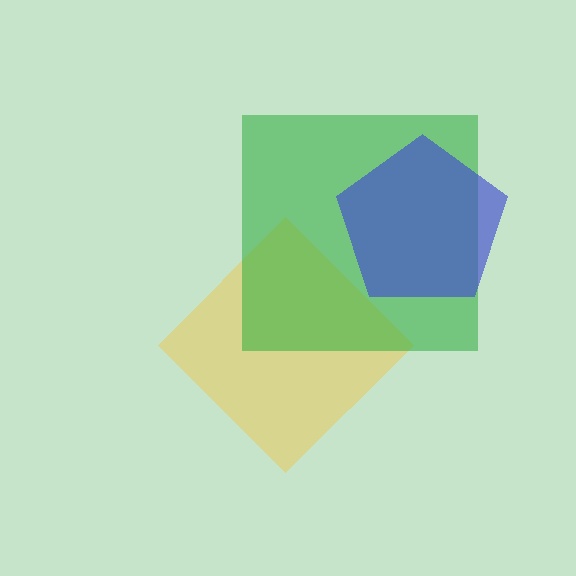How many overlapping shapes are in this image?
There are 3 overlapping shapes in the image.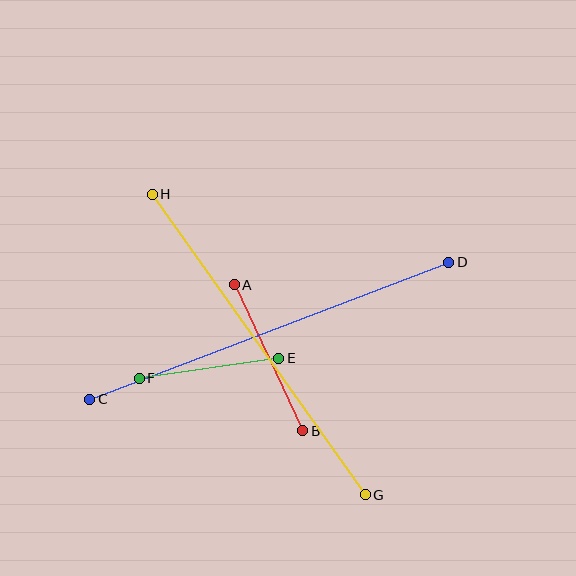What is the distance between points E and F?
The distance is approximately 141 pixels.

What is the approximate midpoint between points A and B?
The midpoint is at approximately (268, 358) pixels.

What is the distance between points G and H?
The distance is approximately 368 pixels.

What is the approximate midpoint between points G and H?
The midpoint is at approximately (259, 345) pixels.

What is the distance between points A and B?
The distance is approximately 161 pixels.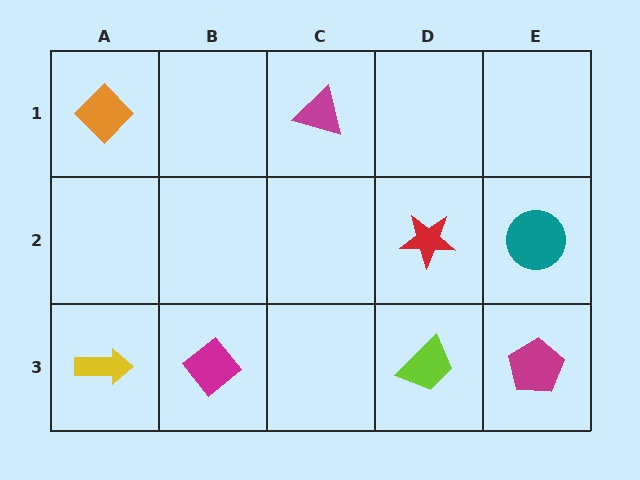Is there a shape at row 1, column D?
No, that cell is empty.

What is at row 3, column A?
A yellow arrow.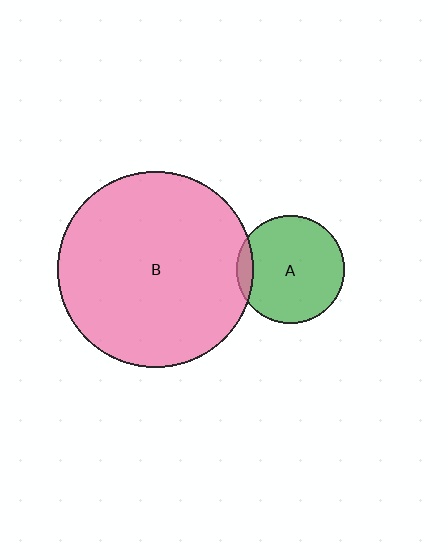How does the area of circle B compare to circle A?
Approximately 3.2 times.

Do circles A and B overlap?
Yes.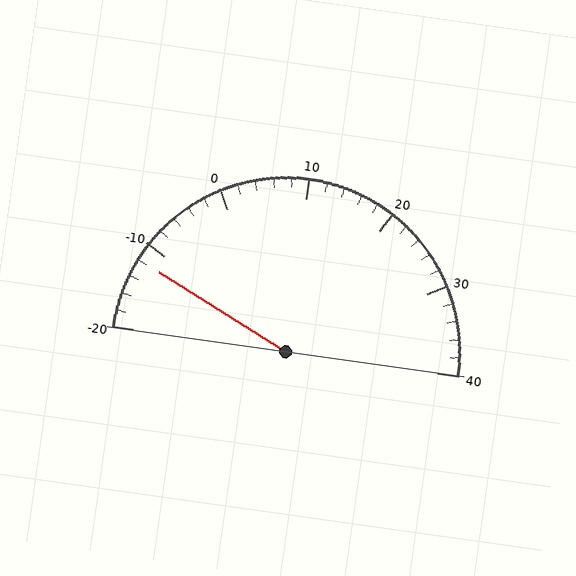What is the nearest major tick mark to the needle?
The nearest major tick mark is -10.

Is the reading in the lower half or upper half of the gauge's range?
The reading is in the lower half of the range (-20 to 40).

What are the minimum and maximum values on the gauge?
The gauge ranges from -20 to 40.